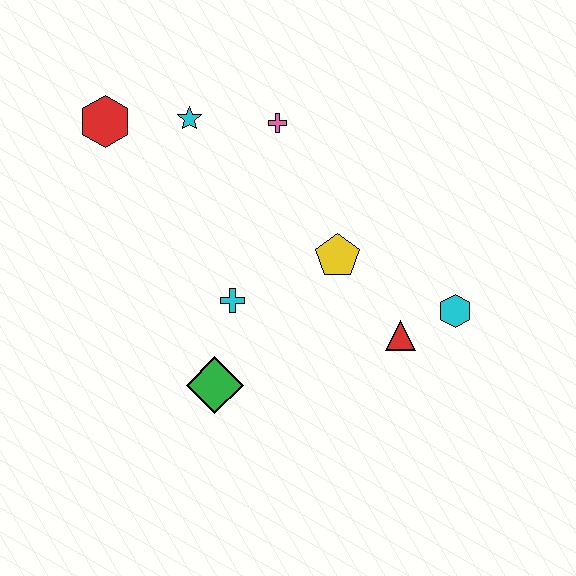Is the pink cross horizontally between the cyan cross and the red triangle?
Yes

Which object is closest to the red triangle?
The cyan hexagon is closest to the red triangle.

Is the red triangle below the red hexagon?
Yes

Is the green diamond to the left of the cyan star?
No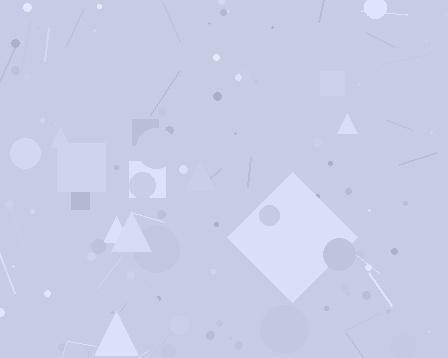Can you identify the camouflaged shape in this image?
The camouflaged shape is a diamond.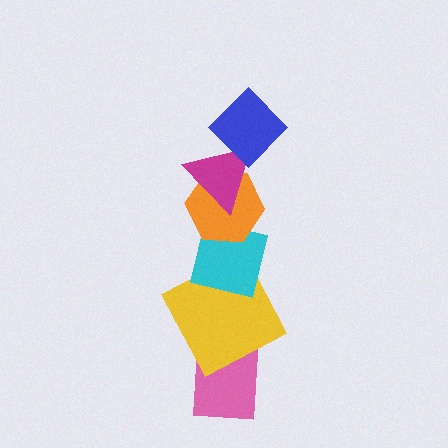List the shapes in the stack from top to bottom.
From top to bottom: the blue diamond, the magenta triangle, the orange hexagon, the cyan square, the yellow square, the pink rectangle.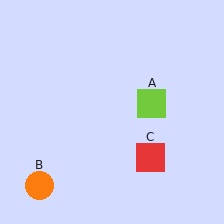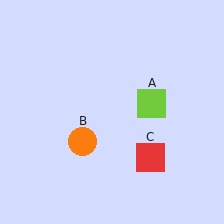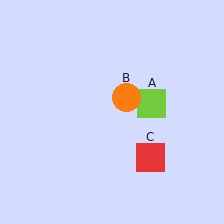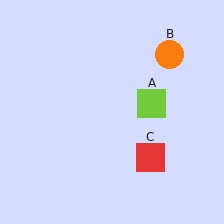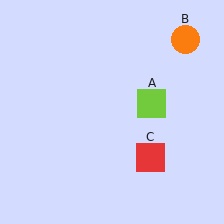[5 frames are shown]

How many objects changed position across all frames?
1 object changed position: orange circle (object B).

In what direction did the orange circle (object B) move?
The orange circle (object B) moved up and to the right.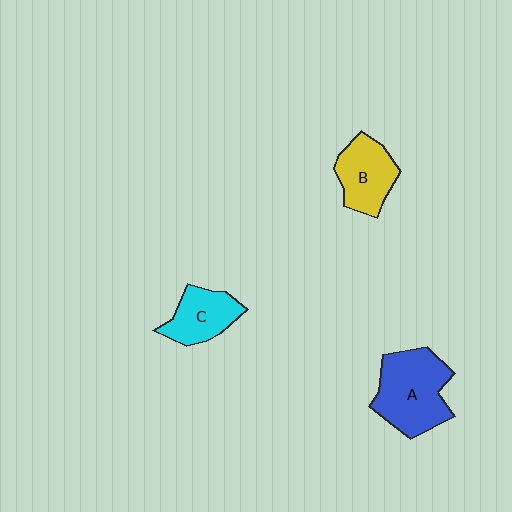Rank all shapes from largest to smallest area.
From largest to smallest: A (blue), B (yellow), C (cyan).